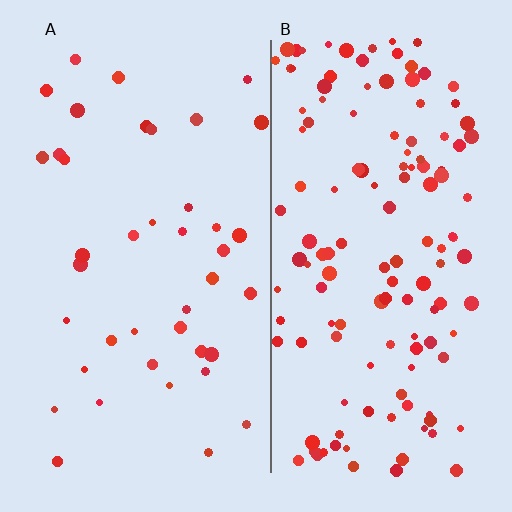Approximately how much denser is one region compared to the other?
Approximately 3.3× — region B over region A.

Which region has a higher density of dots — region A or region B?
B (the right).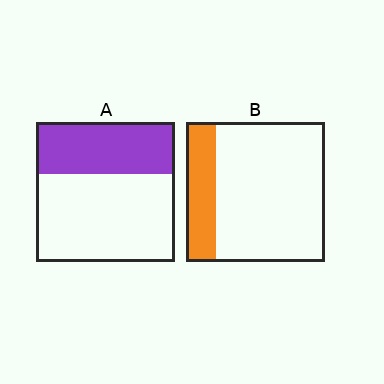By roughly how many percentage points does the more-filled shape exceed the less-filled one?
By roughly 15 percentage points (A over B).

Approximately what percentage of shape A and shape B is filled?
A is approximately 35% and B is approximately 20%.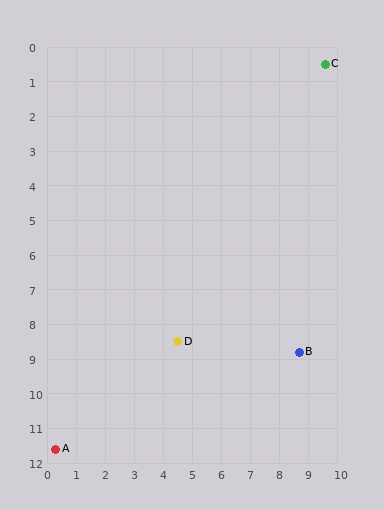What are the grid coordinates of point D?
Point D is at approximately (4.5, 8.5).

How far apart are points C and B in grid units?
Points C and B are about 8.3 grid units apart.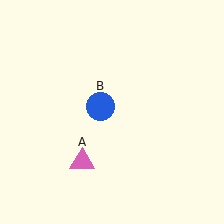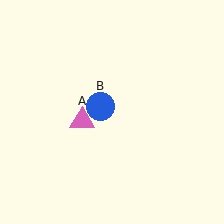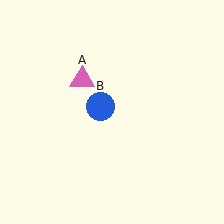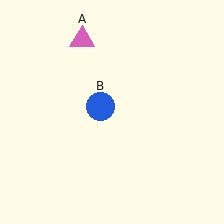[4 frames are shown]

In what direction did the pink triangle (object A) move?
The pink triangle (object A) moved up.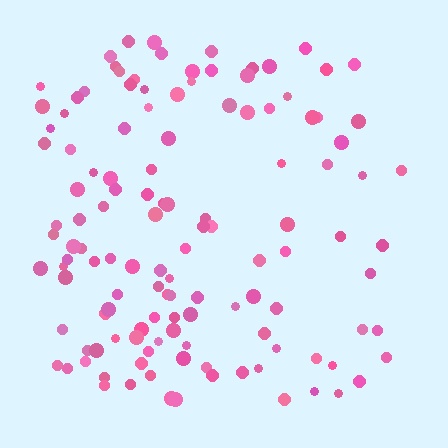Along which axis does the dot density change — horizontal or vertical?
Horizontal.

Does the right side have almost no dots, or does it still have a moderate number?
Still a moderate number, just noticeably fewer than the left.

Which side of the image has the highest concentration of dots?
The left.